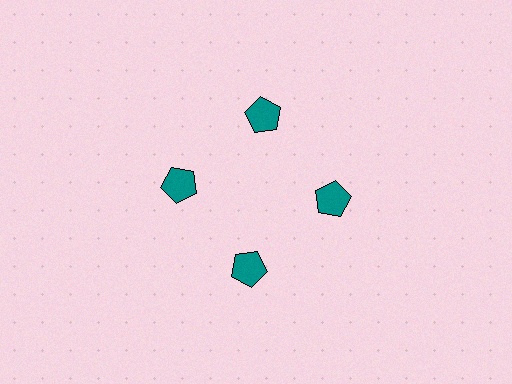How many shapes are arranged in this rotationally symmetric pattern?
There are 4 shapes, arranged in 4 groups of 1.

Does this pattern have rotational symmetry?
Yes, this pattern has 4-fold rotational symmetry. It looks the same after rotating 90 degrees around the center.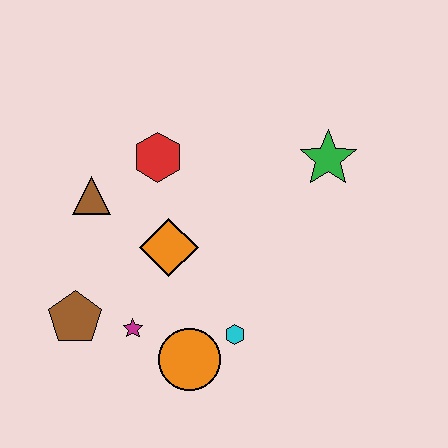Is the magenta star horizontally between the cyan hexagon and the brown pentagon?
Yes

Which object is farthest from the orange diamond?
The green star is farthest from the orange diamond.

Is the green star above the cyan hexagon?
Yes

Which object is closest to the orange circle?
The cyan hexagon is closest to the orange circle.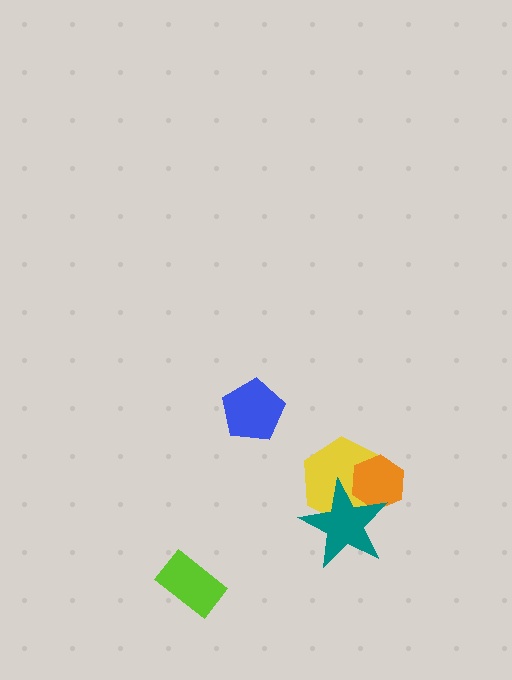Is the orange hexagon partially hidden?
Yes, it is partially covered by another shape.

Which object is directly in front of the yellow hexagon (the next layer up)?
The orange hexagon is directly in front of the yellow hexagon.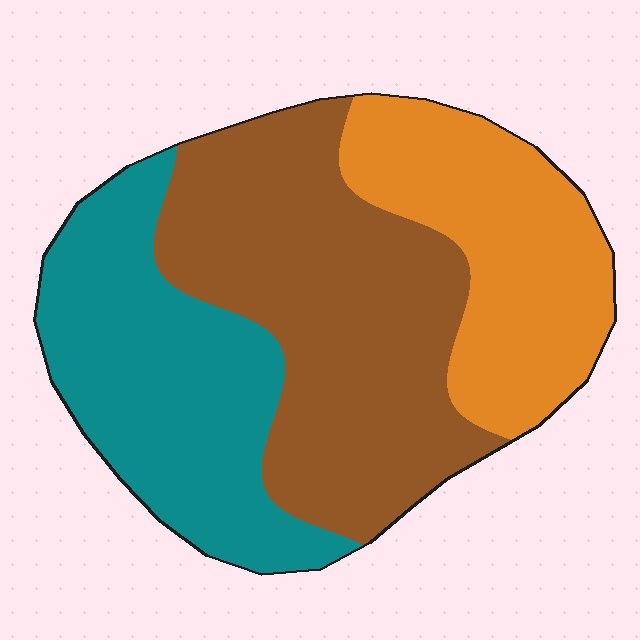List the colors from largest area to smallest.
From largest to smallest: brown, teal, orange.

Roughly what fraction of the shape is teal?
Teal takes up about one third (1/3) of the shape.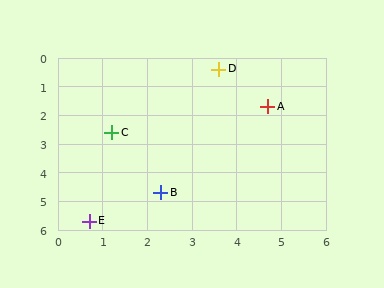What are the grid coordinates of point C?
Point C is at approximately (1.2, 2.6).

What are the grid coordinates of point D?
Point D is at approximately (3.6, 0.4).